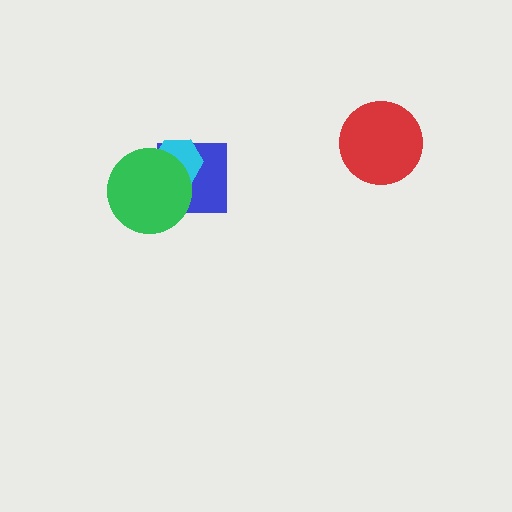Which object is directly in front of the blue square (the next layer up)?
The cyan hexagon is directly in front of the blue square.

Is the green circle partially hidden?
No, no other shape covers it.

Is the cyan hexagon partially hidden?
Yes, it is partially covered by another shape.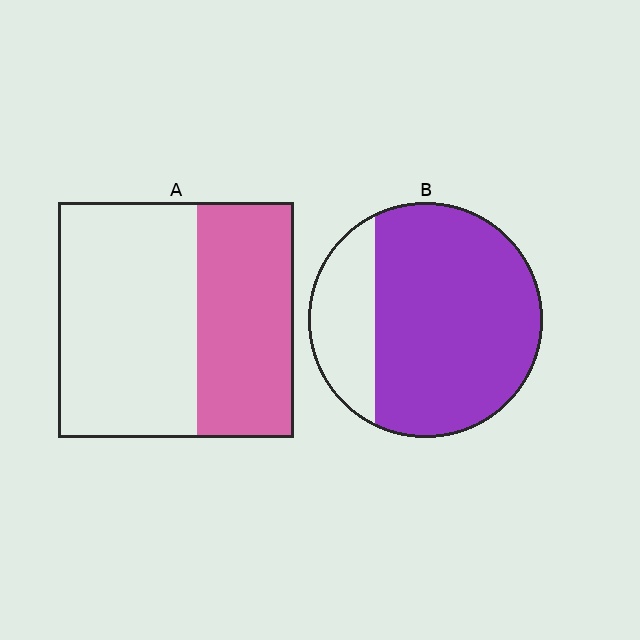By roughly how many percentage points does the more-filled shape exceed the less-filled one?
By roughly 35 percentage points (B over A).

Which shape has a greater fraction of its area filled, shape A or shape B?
Shape B.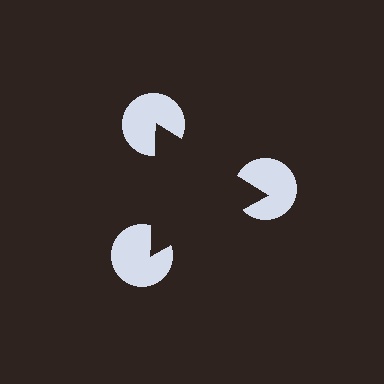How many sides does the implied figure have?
3 sides.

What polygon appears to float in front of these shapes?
An illusory triangle — its edges are inferred from the aligned wedge cuts in the pac-man discs, not physically drawn.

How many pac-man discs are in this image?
There are 3 — one at each vertex of the illusory triangle.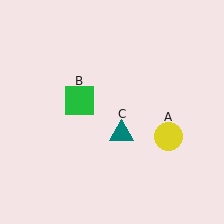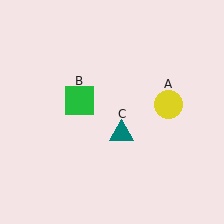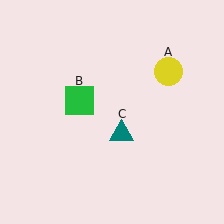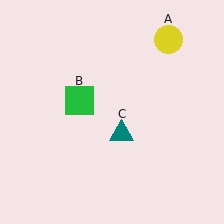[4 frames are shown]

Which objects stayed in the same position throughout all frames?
Green square (object B) and teal triangle (object C) remained stationary.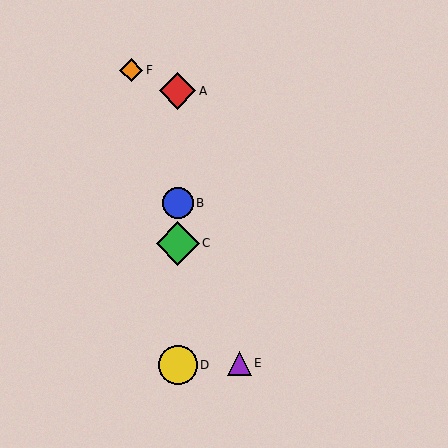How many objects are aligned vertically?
4 objects (A, B, C, D) are aligned vertically.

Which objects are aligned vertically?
Objects A, B, C, D are aligned vertically.